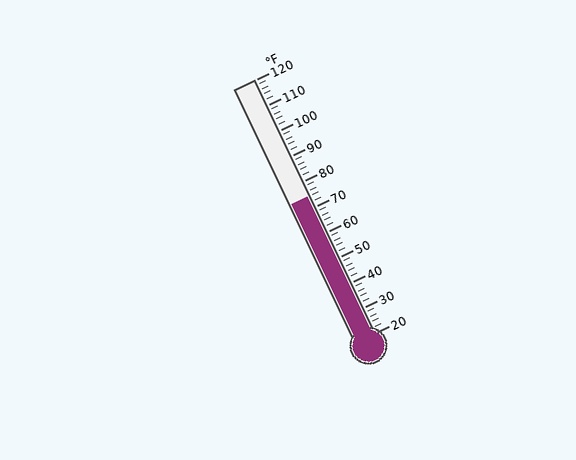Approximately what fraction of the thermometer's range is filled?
The thermometer is filled to approximately 55% of its range.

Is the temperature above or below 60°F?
The temperature is above 60°F.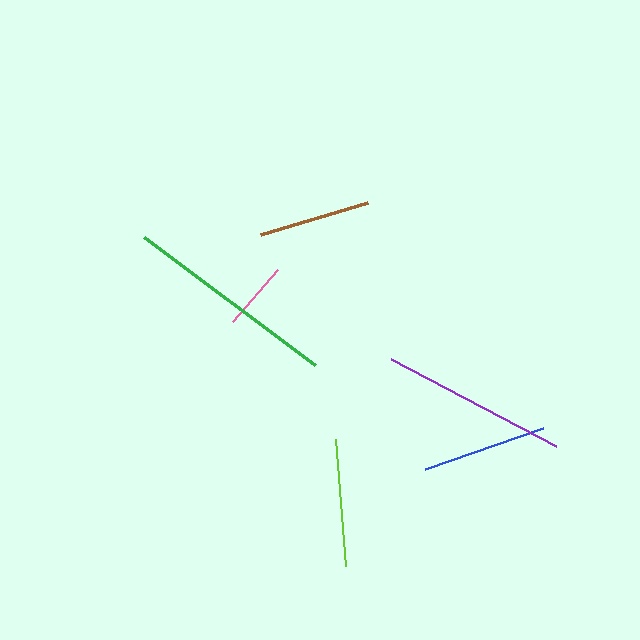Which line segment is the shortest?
The pink line is the shortest at approximately 69 pixels.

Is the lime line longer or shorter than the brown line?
The lime line is longer than the brown line.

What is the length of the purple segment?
The purple segment is approximately 187 pixels long.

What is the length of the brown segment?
The brown segment is approximately 112 pixels long.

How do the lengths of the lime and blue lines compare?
The lime and blue lines are approximately the same length.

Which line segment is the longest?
The green line is the longest at approximately 214 pixels.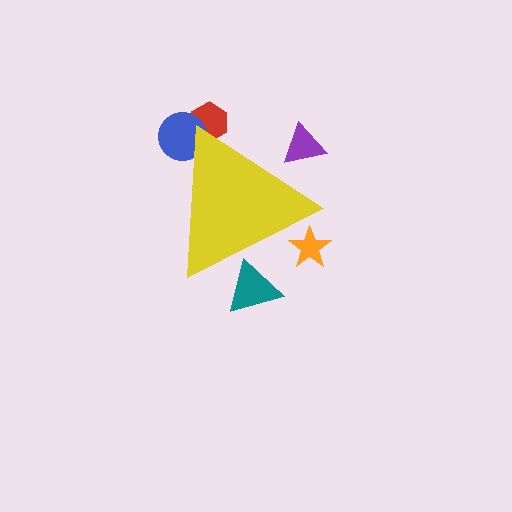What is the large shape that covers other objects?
A yellow triangle.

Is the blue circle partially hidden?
Yes, the blue circle is partially hidden behind the yellow triangle.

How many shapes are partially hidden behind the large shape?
5 shapes are partially hidden.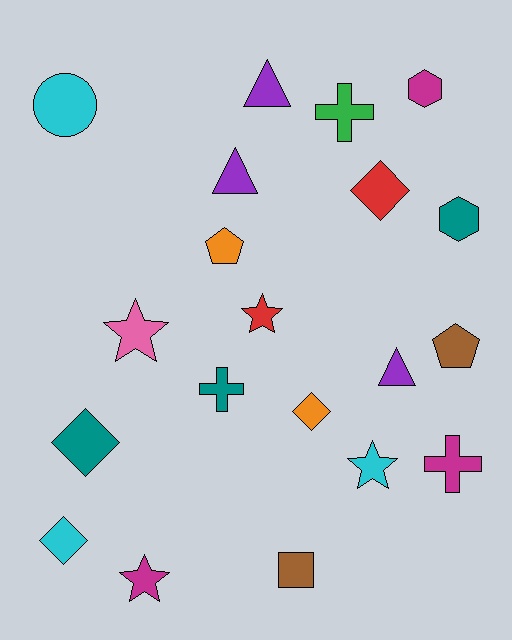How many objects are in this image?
There are 20 objects.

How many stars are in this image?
There are 4 stars.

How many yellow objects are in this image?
There are no yellow objects.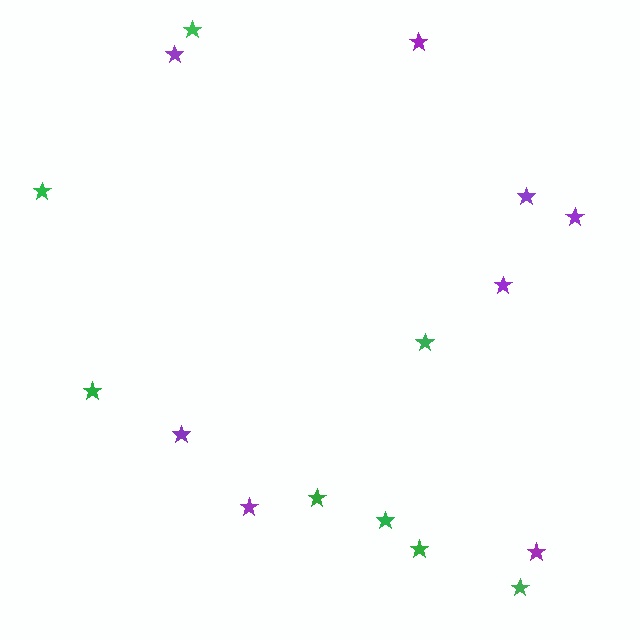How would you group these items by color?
There are 2 groups: one group of purple stars (8) and one group of green stars (8).